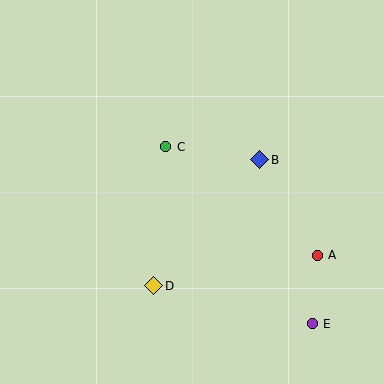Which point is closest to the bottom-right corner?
Point E is closest to the bottom-right corner.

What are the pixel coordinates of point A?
Point A is at (317, 255).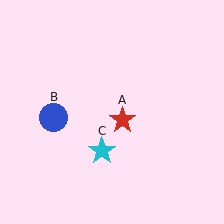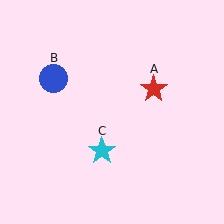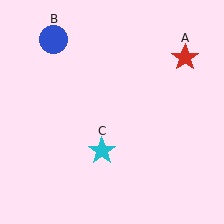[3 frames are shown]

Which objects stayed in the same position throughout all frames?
Cyan star (object C) remained stationary.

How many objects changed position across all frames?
2 objects changed position: red star (object A), blue circle (object B).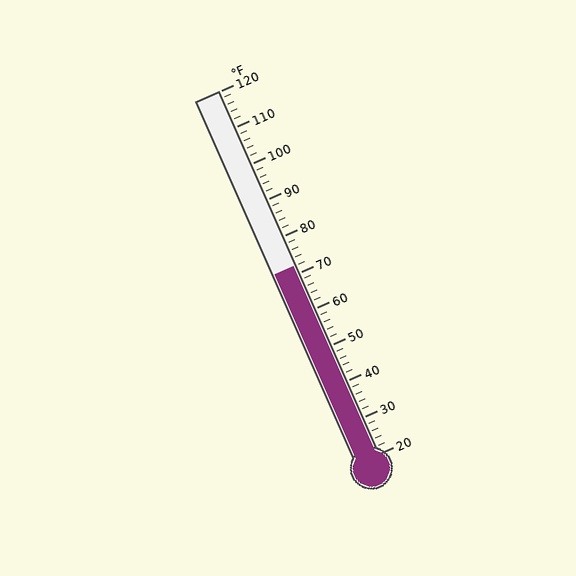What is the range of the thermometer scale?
The thermometer scale ranges from 20°F to 120°F.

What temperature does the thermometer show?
The thermometer shows approximately 72°F.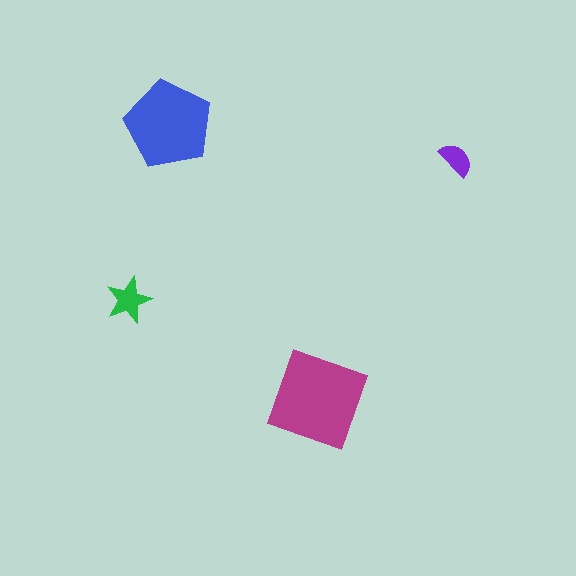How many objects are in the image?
There are 4 objects in the image.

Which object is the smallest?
The purple semicircle.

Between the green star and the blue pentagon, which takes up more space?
The blue pentagon.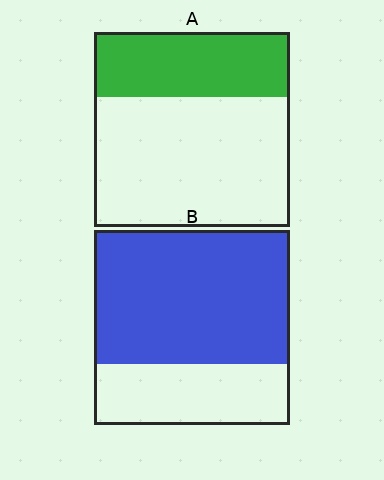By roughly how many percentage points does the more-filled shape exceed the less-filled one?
By roughly 35 percentage points (B over A).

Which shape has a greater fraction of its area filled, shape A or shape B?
Shape B.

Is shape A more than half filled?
No.